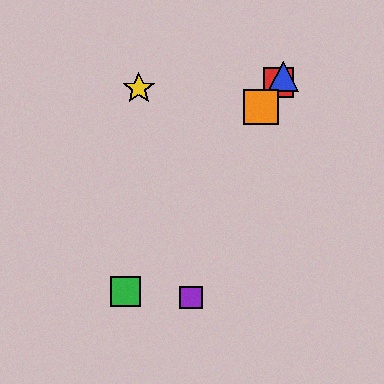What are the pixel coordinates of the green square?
The green square is at (125, 291).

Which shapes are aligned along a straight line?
The red square, the blue triangle, the green square, the orange square are aligned along a straight line.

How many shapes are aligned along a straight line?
4 shapes (the red square, the blue triangle, the green square, the orange square) are aligned along a straight line.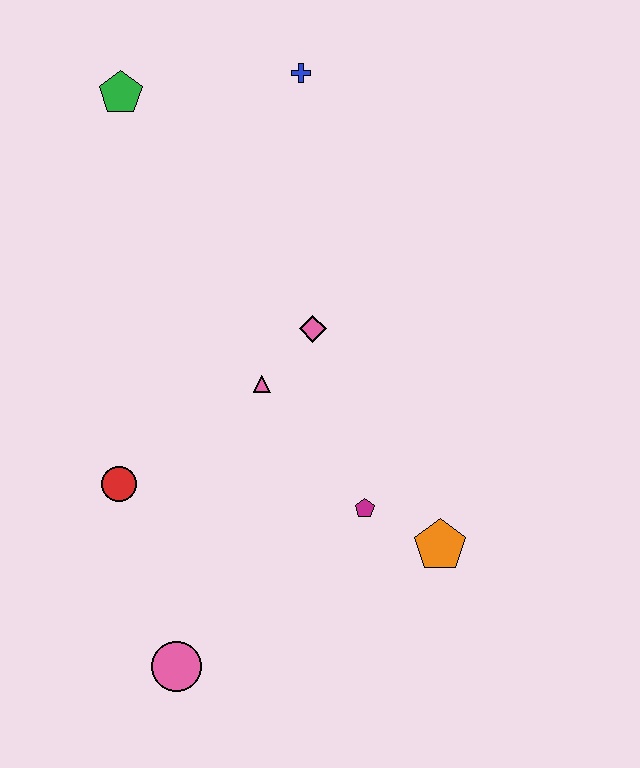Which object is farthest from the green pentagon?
The pink circle is farthest from the green pentagon.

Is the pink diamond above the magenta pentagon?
Yes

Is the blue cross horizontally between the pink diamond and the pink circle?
Yes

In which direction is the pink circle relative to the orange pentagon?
The pink circle is to the left of the orange pentagon.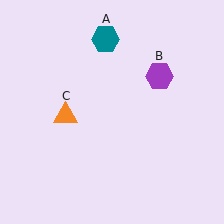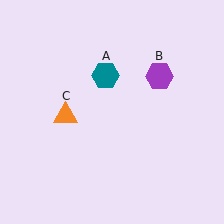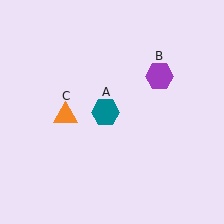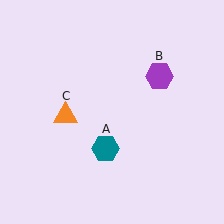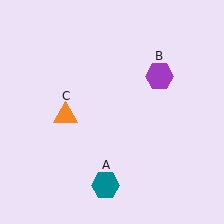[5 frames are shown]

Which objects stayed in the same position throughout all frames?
Purple hexagon (object B) and orange triangle (object C) remained stationary.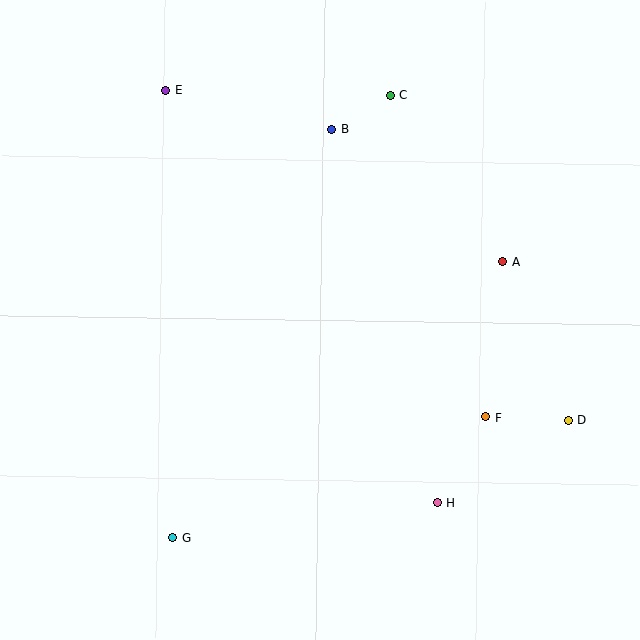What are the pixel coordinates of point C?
Point C is at (391, 95).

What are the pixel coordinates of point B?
Point B is at (332, 130).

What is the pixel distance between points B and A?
The distance between B and A is 216 pixels.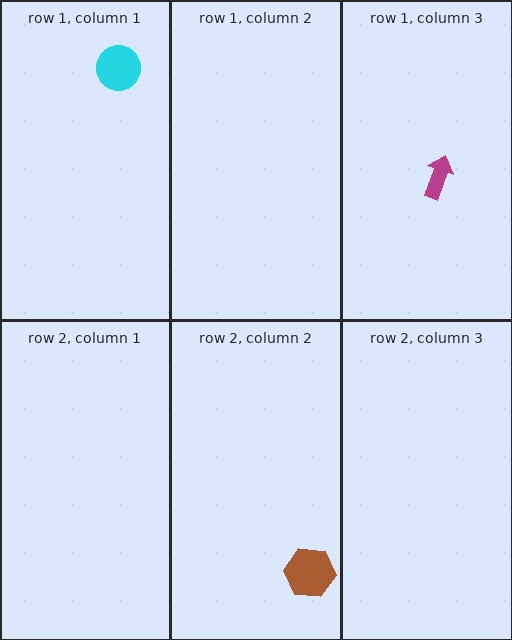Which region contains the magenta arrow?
The row 1, column 3 region.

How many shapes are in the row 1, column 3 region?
1.